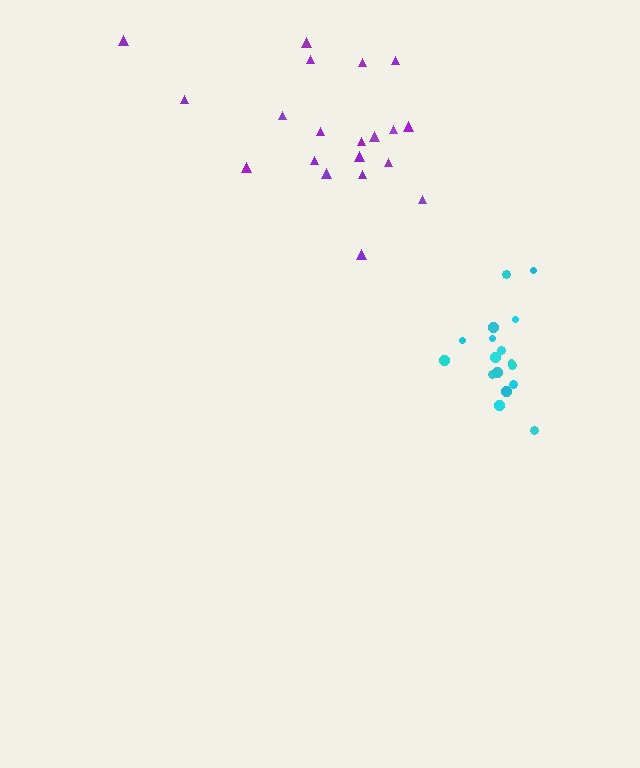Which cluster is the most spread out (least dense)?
Purple.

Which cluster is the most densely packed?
Cyan.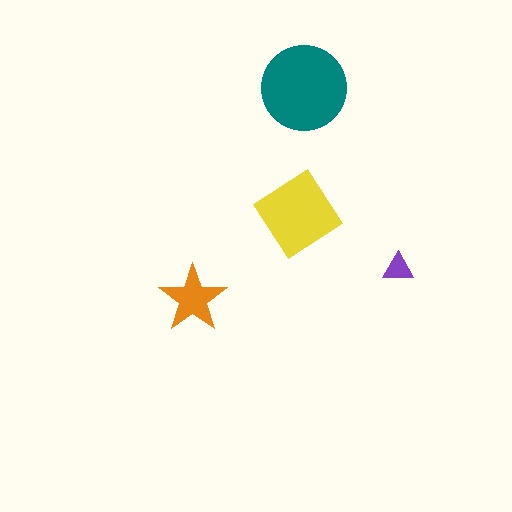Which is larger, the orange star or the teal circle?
The teal circle.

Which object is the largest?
The teal circle.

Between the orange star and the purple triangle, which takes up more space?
The orange star.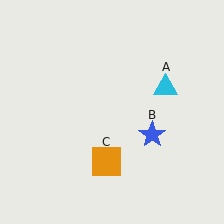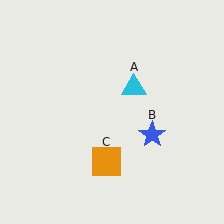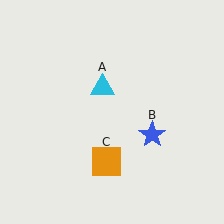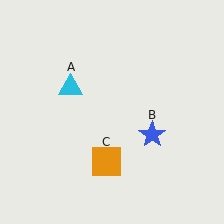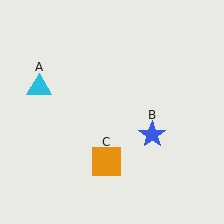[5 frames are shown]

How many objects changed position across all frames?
1 object changed position: cyan triangle (object A).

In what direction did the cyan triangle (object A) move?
The cyan triangle (object A) moved left.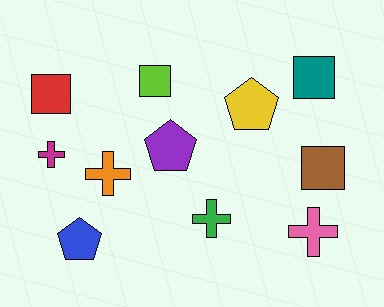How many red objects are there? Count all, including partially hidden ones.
There is 1 red object.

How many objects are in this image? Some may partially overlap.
There are 11 objects.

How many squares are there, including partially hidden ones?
There are 4 squares.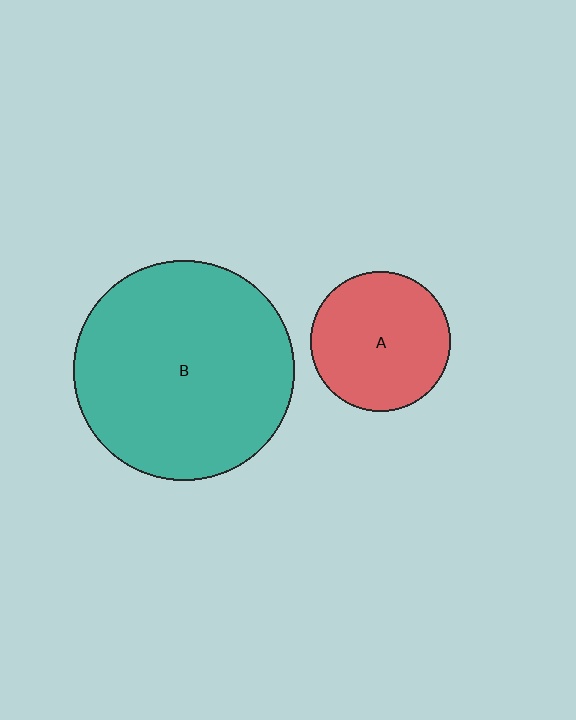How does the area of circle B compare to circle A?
Approximately 2.5 times.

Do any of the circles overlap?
No, none of the circles overlap.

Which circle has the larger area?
Circle B (teal).